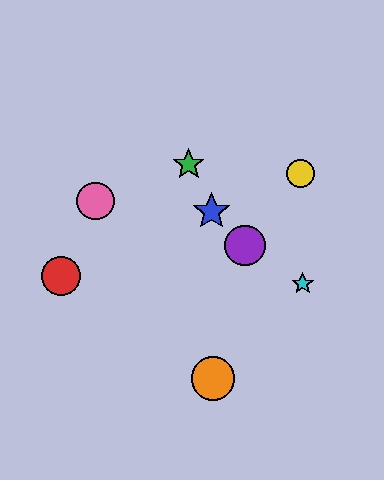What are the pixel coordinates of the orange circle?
The orange circle is at (213, 379).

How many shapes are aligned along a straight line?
3 shapes (the red circle, the blue star, the yellow circle) are aligned along a straight line.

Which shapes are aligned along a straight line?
The red circle, the blue star, the yellow circle are aligned along a straight line.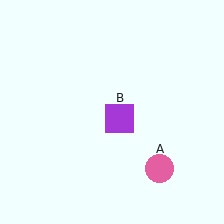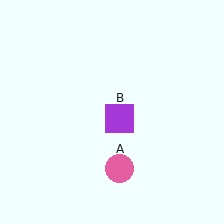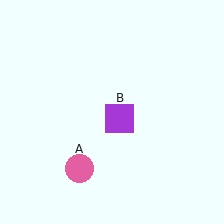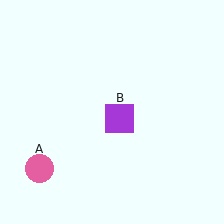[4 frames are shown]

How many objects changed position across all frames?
1 object changed position: pink circle (object A).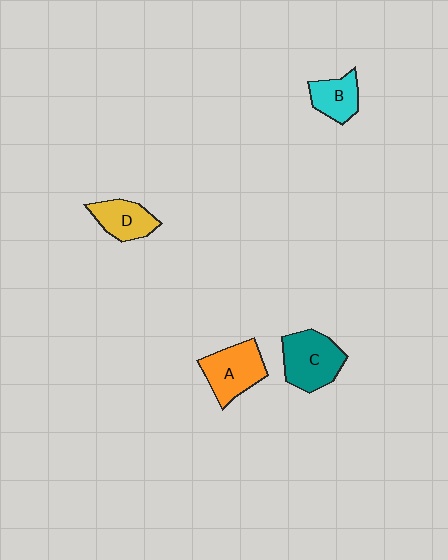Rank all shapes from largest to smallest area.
From largest to smallest: C (teal), A (orange), D (yellow), B (cyan).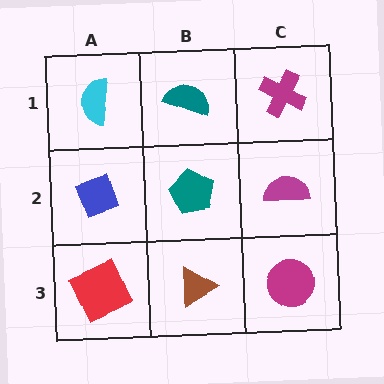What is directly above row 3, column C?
A magenta semicircle.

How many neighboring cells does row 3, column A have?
2.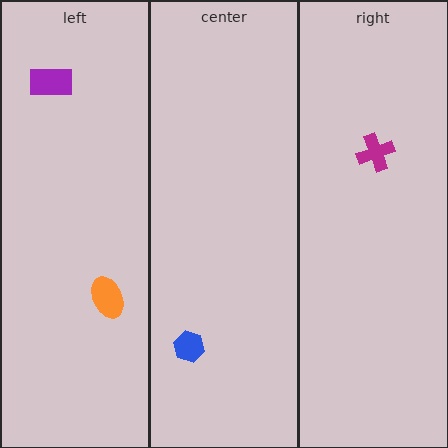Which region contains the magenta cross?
The right region.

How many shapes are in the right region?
1.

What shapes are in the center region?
The blue hexagon.